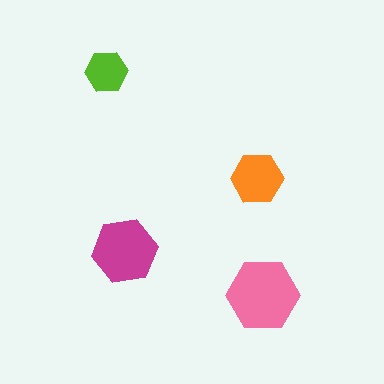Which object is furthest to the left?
The lime hexagon is leftmost.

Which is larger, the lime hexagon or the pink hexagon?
The pink one.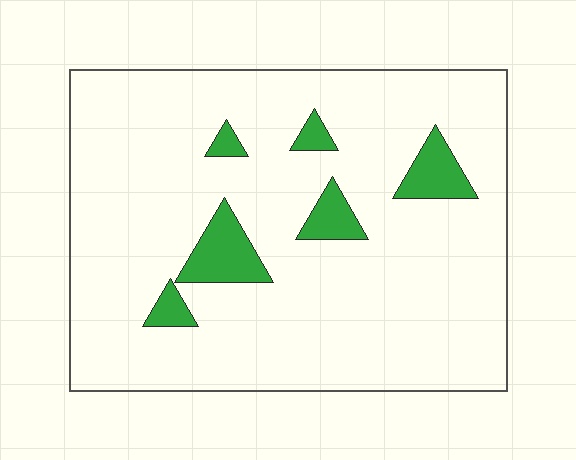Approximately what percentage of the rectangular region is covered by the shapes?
Approximately 10%.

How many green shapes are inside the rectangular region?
6.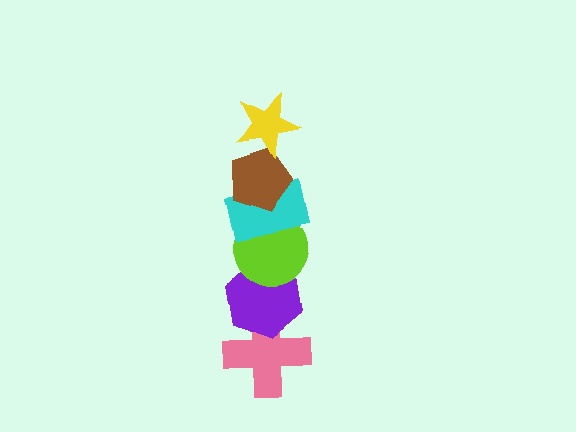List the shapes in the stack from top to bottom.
From top to bottom: the yellow star, the brown pentagon, the cyan rectangle, the lime circle, the purple hexagon, the pink cross.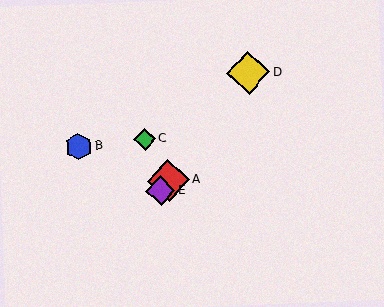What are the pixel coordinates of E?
Object E is at (161, 191).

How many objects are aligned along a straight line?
3 objects (A, D, E) are aligned along a straight line.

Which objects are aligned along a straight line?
Objects A, D, E are aligned along a straight line.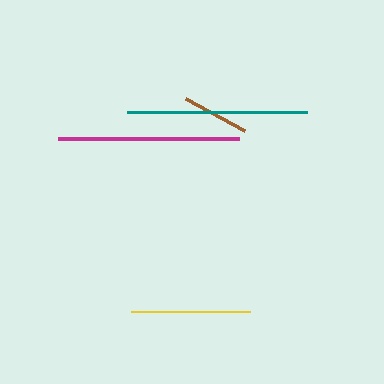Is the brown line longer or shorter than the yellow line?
The yellow line is longer than the brown line.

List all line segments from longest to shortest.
From longest to shortest: magenta, teal, yellow, brown.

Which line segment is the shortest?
The brown line is the shortest at approximately 68 pixels.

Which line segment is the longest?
The magenta line is the longest at approximately 181 pixels.